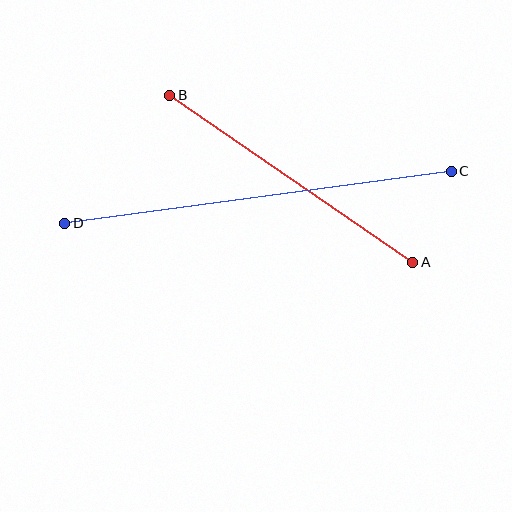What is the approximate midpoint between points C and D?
The midpoint is at approximately (258, 197) pixels.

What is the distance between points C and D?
The distance is approximately 390 pixels.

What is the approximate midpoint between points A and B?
The midpoint is at approximately (291, 179) pixels.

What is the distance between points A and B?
The distance is approximately 295 pixels.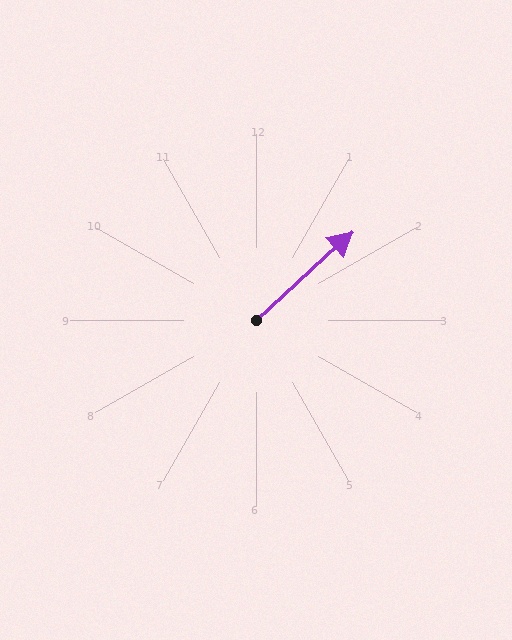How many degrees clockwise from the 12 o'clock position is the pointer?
Approximately 47 degrees.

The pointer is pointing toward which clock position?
Roughly 2 o'clock.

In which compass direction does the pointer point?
Northeast.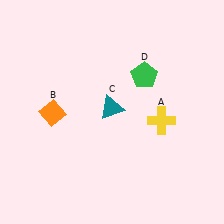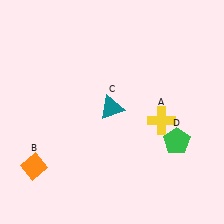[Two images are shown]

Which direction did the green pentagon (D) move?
The green pentagon (D) moved down.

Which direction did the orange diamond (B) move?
The orange diamond (B) moved down.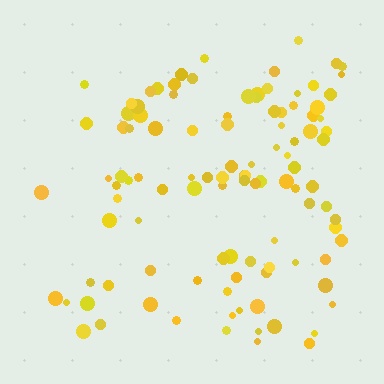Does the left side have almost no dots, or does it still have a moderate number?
Still a moderate number, just noticeably fewer than the right.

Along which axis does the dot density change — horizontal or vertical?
Horizontal.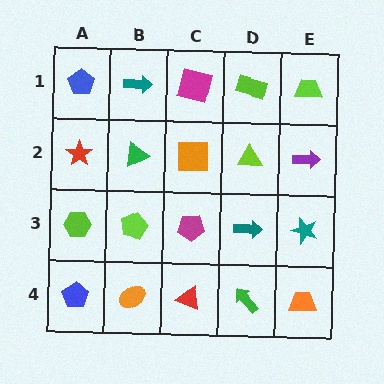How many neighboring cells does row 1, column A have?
2.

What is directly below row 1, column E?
A purple arrow.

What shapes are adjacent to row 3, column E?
A purple arrow (row 2, column E), an orange trapezoid (row 4, column E), a teal arrow (row 3, column D).